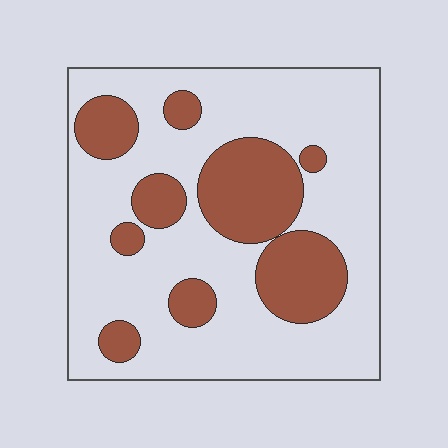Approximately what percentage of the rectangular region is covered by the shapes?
Approximately 30%.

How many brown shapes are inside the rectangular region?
9.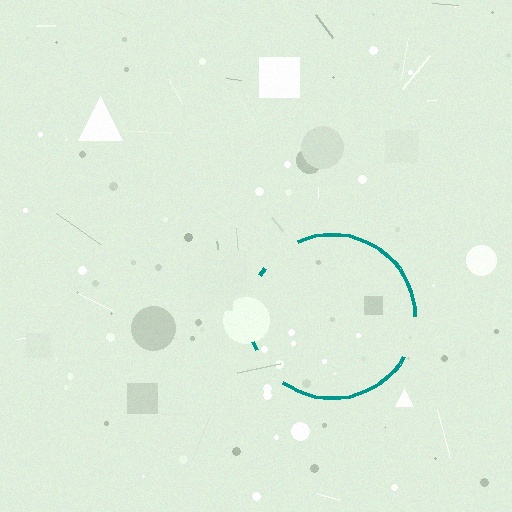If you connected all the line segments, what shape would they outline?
They would outline a circle.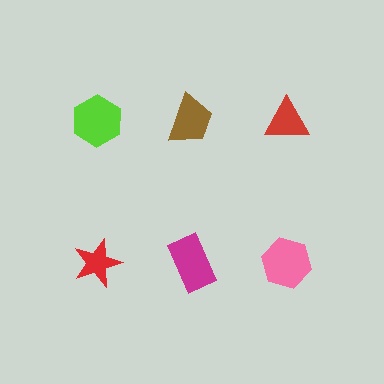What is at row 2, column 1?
A red star.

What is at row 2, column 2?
A magenta rectangle.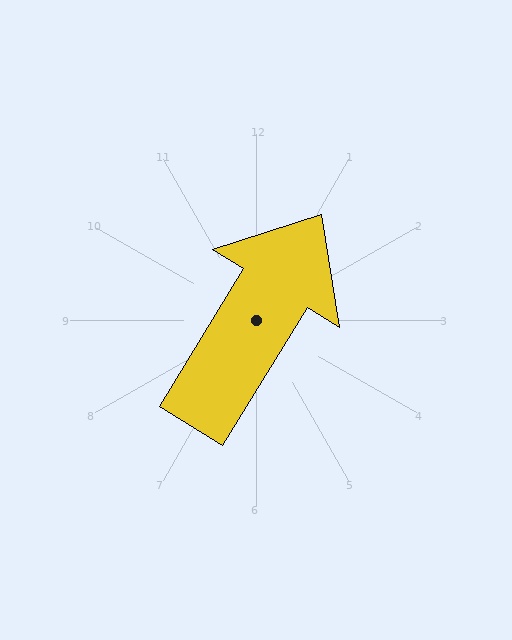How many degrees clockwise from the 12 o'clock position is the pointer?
Approximately 32 degrees.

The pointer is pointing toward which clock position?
Roughly 1 o'clock.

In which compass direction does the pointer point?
Northeast.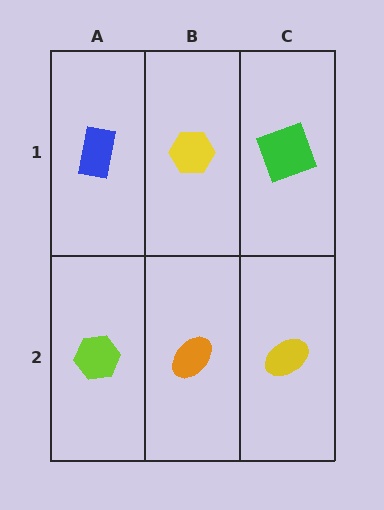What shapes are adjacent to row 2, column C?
A green square (row 1, column C), an orange ellipse (row 2, column B).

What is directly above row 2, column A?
A blue rectangle.